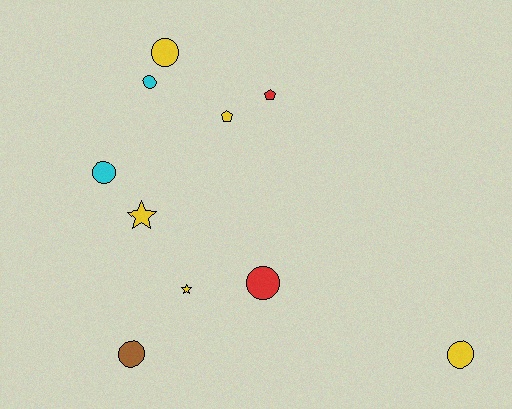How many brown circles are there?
There is 1 brown circle.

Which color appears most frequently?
Yellow, with 5 objects.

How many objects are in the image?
There are 10 objects.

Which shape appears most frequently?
Circle, with 6 objects.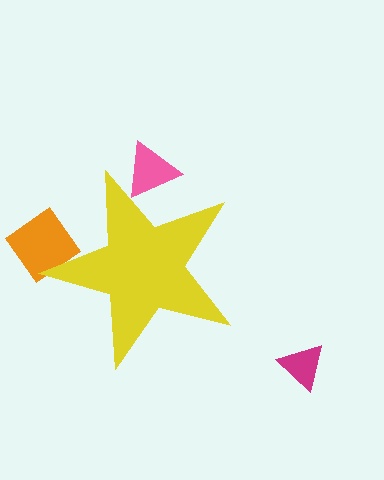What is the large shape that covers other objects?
A yellow star.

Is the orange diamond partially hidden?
Yes, the orange diamond is partially hidden behind the yellow star.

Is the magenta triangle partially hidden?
No, the magenta triangle is fully visible.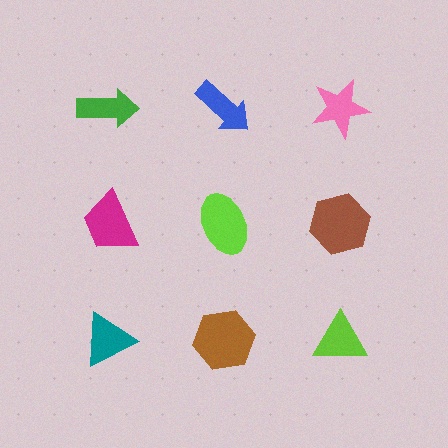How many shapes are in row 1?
3 shapes.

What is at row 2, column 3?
A brown hexagon.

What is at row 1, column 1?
A green arrow.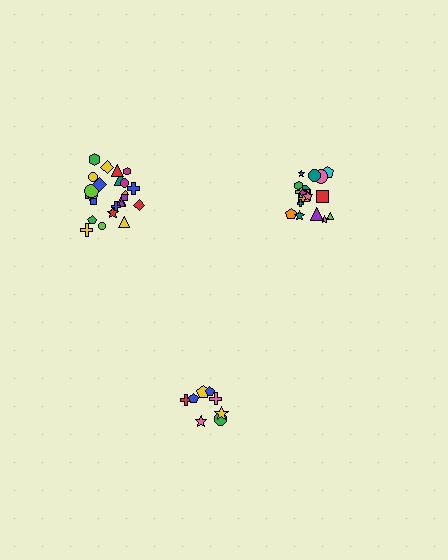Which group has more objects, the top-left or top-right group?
The top-left group.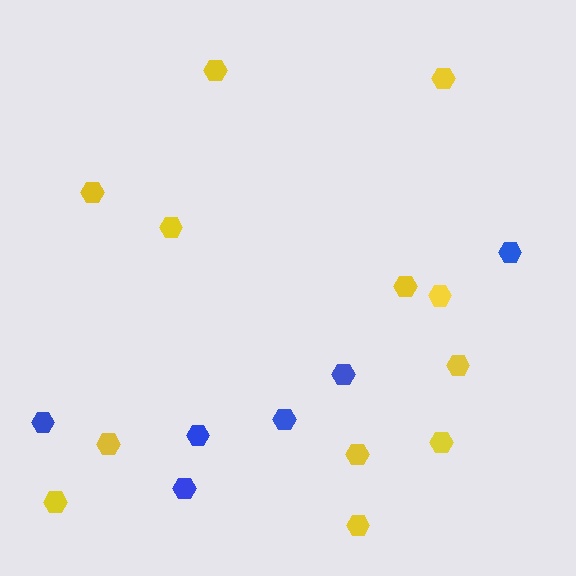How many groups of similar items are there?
There are 2 groups: one group of blue hexagons (6) and one group of yellow hexagons (12).